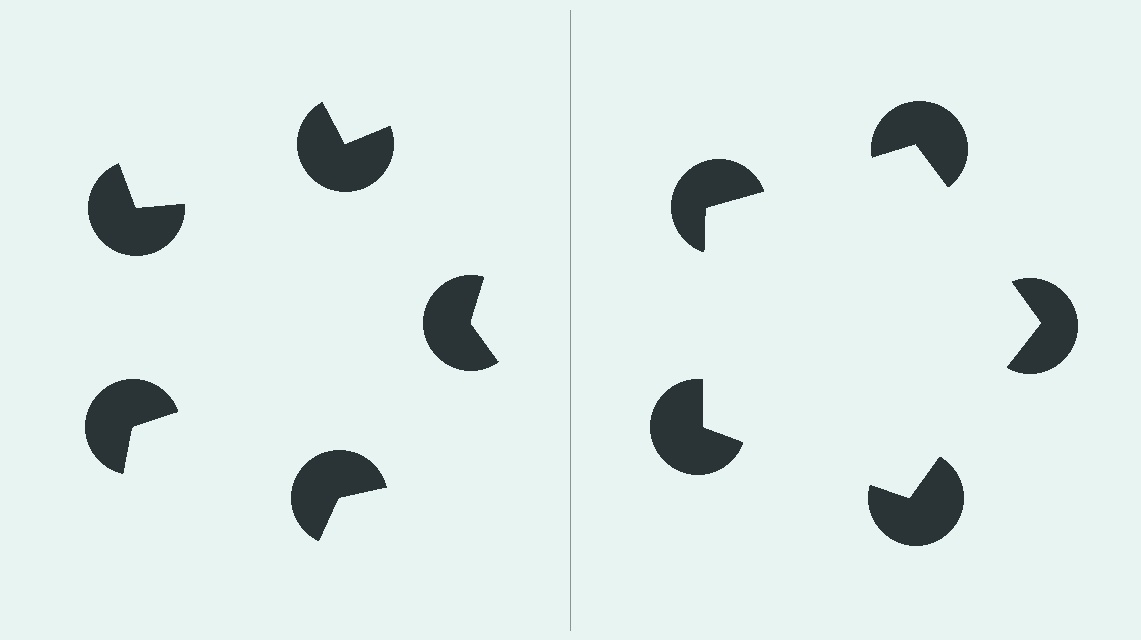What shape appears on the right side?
An illusory pentagon.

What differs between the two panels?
The pac-man discs are positioned identically on both sides; only the wedge orientations differ. On the right they align to a pentagon; on the left they are misaligned.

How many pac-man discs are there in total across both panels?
10 — 5 on each side.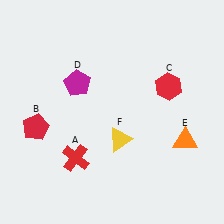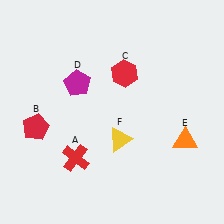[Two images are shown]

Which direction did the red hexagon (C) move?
The red hexagon (C) moved left.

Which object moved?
The red hexagon (C) moved left.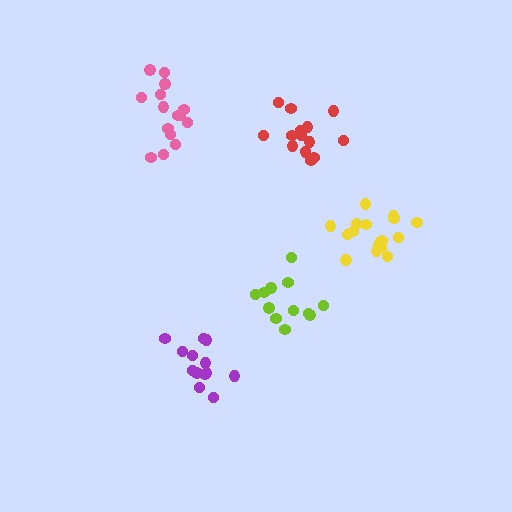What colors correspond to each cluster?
The clusters are colored: yellow, purple, pink, red, lime.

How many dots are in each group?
Group 1: 16 dots, Group 2: 13 dots, Group 3: 15 dots, Group 4: 15 dots, Group 5: 12 dots (71 total).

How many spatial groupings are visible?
There are 5 spatial groupings.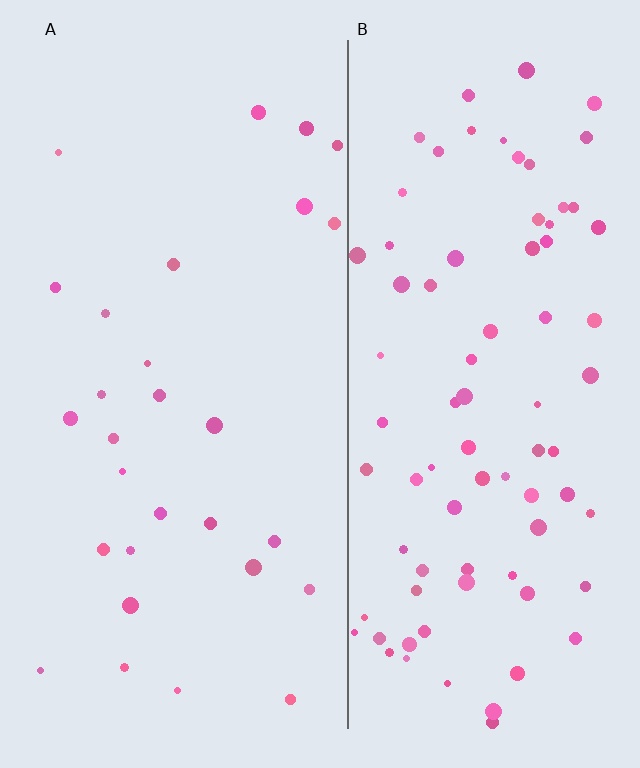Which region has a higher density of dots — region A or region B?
B (the right).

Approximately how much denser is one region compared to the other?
Approximately 2.9× — region B over region A.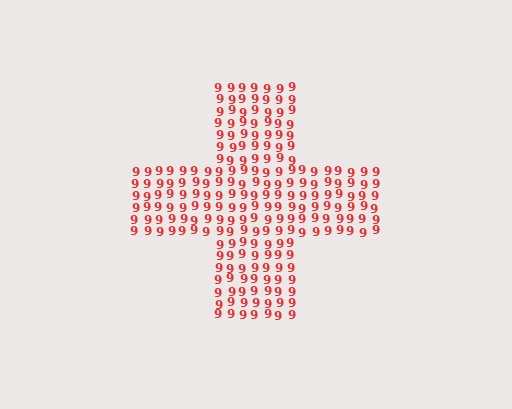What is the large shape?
The large shape is a cross.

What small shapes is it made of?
It is made of small digit 9's.